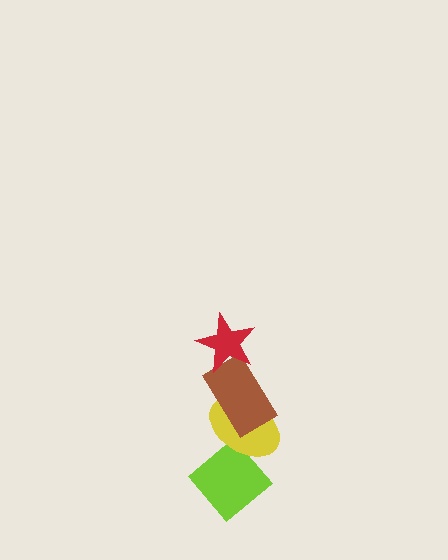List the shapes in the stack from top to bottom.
From top to bottom: the red star, the brown rectangle, the yellow ellipse, the lime diamond.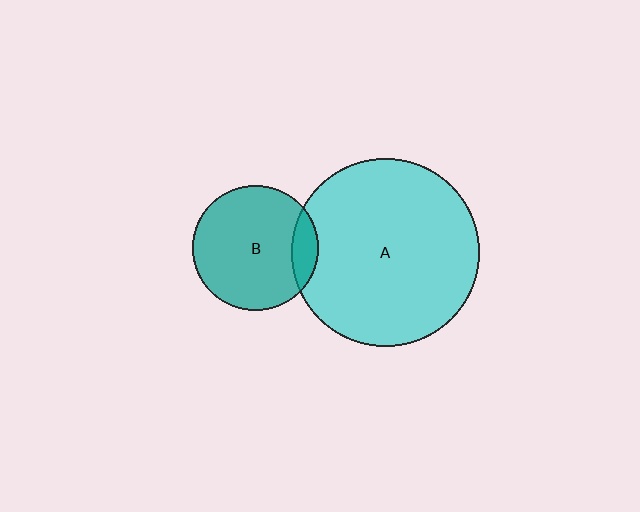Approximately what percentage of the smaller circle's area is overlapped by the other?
Approximately 15%.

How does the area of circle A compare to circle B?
Approximately 2.3 times.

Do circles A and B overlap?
Yes.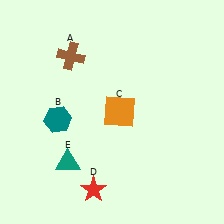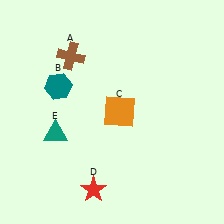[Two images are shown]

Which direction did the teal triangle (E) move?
The teal triangle (E) moved up.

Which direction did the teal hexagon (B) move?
The teal hexagon (B) moved up.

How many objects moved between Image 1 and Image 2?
2 objects moved between the two images.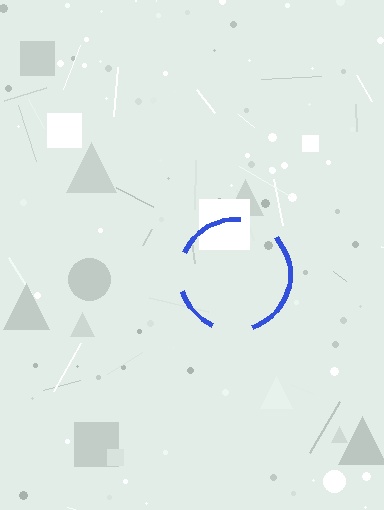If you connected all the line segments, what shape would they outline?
They would outline a circle.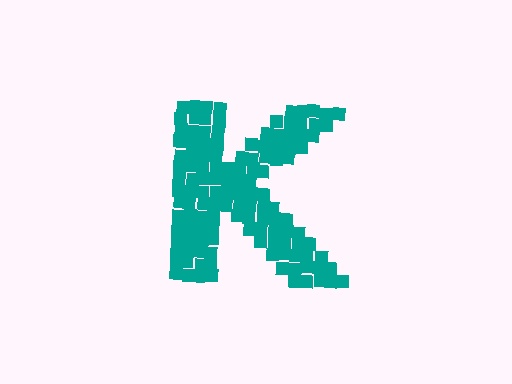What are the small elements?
The small elements are squares.